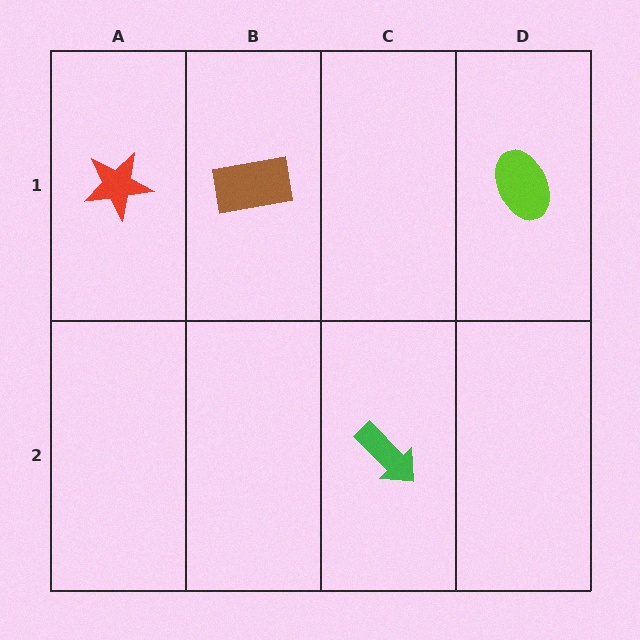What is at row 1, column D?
A lime ellipse.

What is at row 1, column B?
A brown rectangle.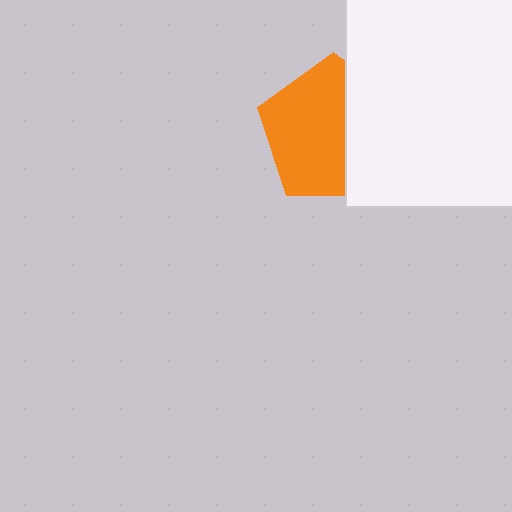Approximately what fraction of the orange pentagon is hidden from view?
Roughly 39% of the orange pentagon is hidden behind the white rectangle.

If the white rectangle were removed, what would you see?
You would see the complete orange pentagon.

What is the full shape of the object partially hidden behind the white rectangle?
The partially hidden object is an orange pentagon.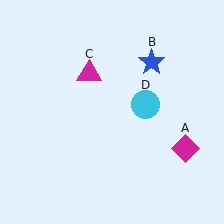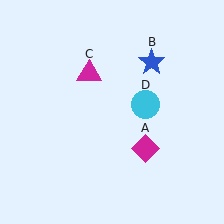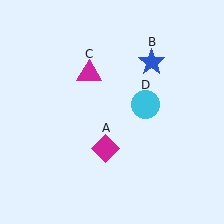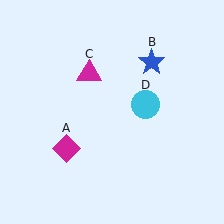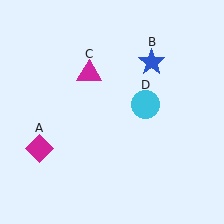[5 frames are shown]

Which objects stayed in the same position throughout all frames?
Blue star (object B) and magenta triangle (object C) and cyan circle (object D) remained stationary.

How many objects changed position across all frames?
1 object changed position: magenta diamond (object A).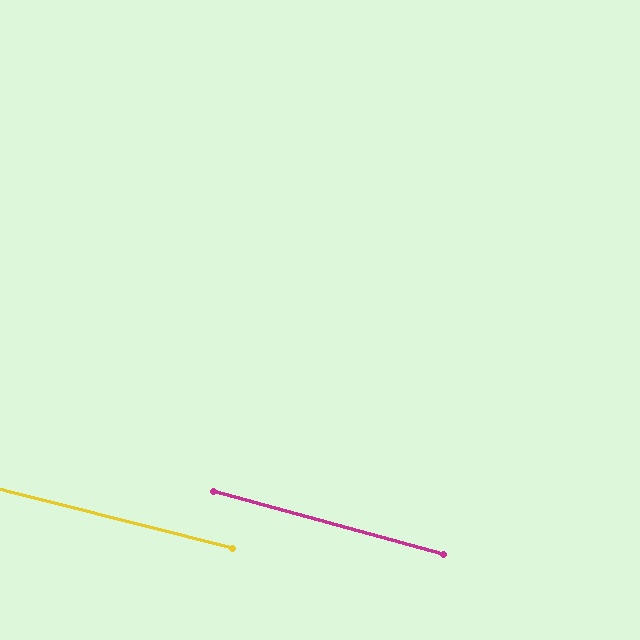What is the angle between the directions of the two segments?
Approximately 1 degree.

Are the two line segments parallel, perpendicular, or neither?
Parallel — their directions differ by only 1.2°.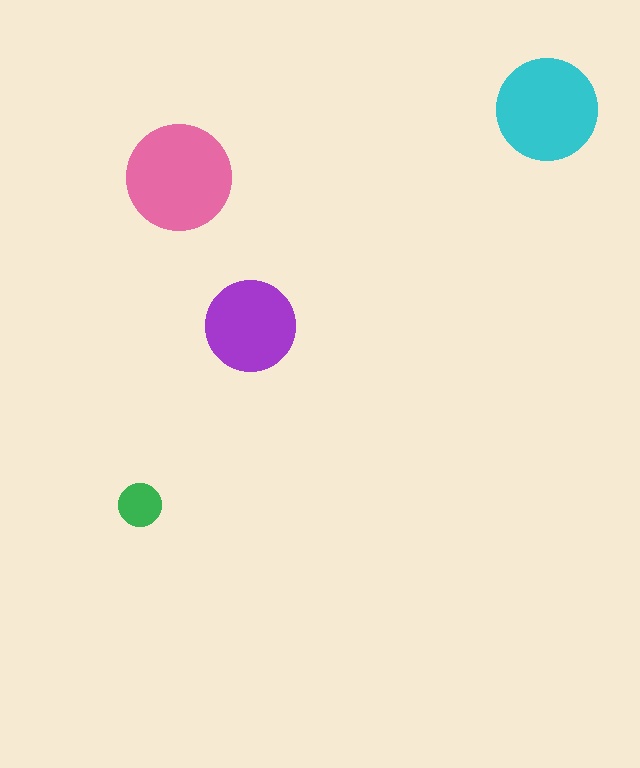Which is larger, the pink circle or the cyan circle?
The pink one.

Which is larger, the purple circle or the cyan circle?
The cyan one.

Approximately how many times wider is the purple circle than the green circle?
About 2 times wider.